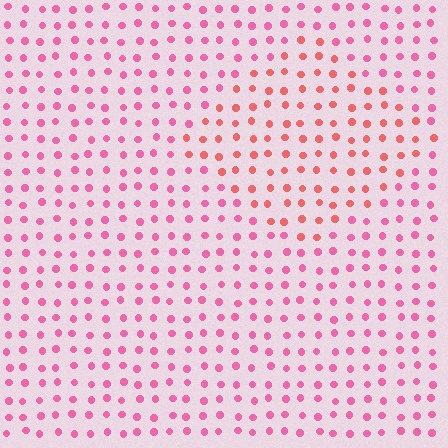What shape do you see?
I see a diamond.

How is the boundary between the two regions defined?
The boundary is defined purely by a slight shift in hue (about 28 degrees). Spacing, size, and orientation are identical on both sides.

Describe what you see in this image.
The image is filled with small pink elements in a uniform arrangement. A diamond-shaped region is visible where the elements are tinted to a slightly different hue, forming a subtle color boundary.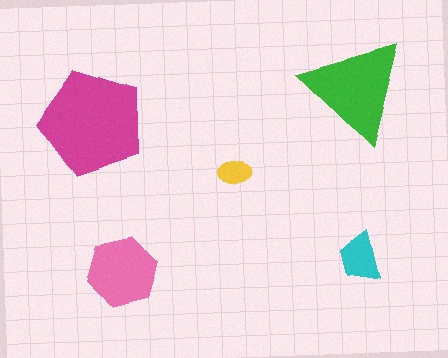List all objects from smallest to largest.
The yellow ellipse, the cyan trapezoid, the pink hexagon, the green triangle, the magenta pentagon.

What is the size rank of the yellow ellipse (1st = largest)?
5th.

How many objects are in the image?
There are 5 objects in the image.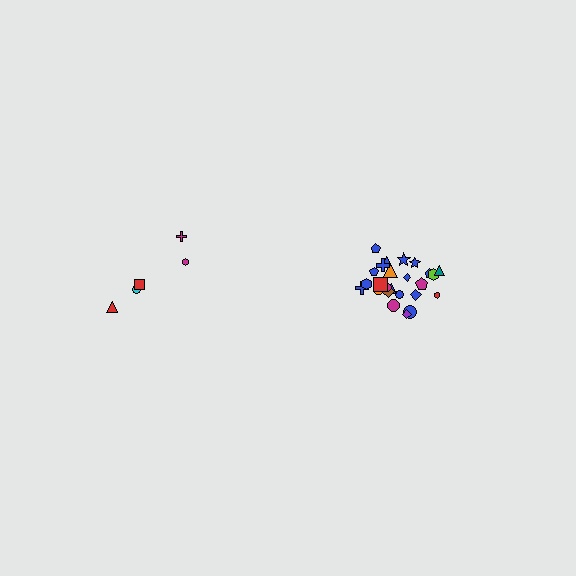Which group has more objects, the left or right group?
The right group.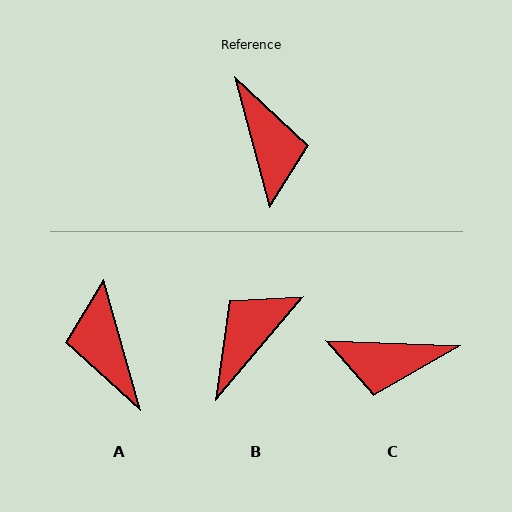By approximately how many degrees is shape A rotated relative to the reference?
Approximately 179 degrees clockwise.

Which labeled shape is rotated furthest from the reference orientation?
A, about 179 degrees away.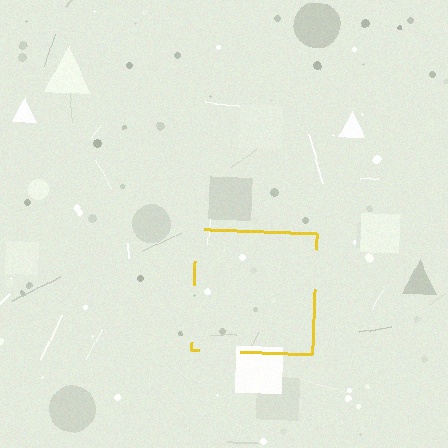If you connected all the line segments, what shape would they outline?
They would outline a square.